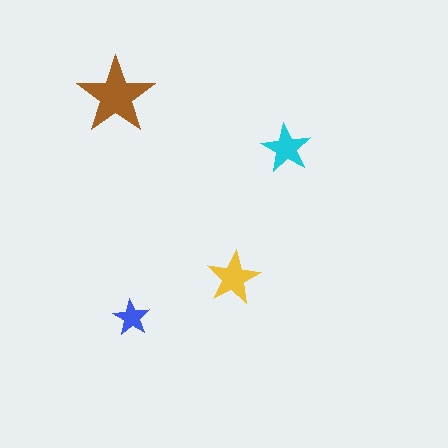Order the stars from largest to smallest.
the brown one, the yellow one, the cyan one, the blue one.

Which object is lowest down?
The blue star is bottommost.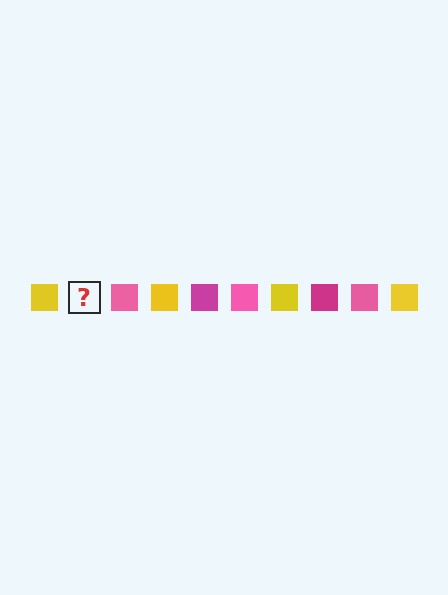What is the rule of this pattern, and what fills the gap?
The rule is that the pattern cycles through yellow, magenta, pink squares. The gap should be filled with a magenta square.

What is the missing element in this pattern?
The missing element is a magenta square.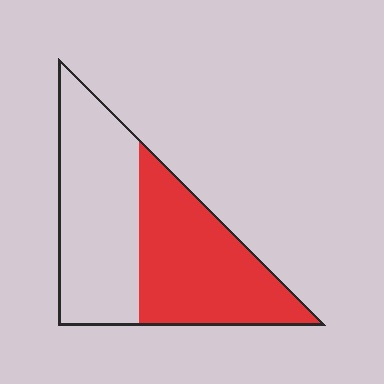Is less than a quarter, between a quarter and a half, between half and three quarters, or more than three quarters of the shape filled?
Between a quarter and a half.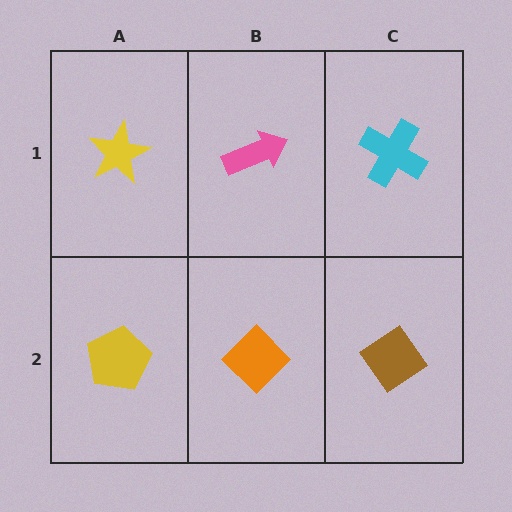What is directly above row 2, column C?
A cyan cross.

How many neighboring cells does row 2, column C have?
2.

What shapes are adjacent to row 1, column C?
A brown diamond (row 2, column C), a pink arrow (row 1, column B).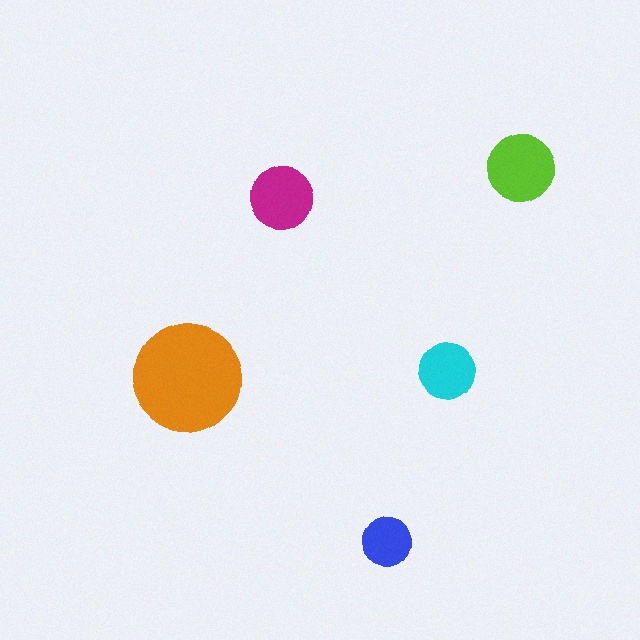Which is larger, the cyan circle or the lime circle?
The lime one.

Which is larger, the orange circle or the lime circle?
The orange one.